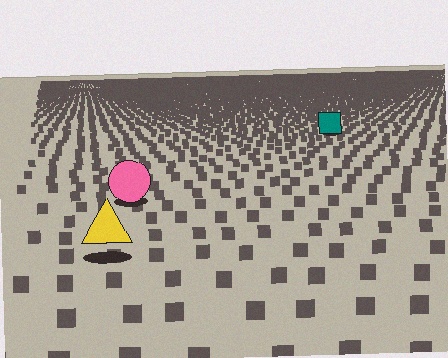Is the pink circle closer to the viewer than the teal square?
Yes. The pink circle is closer — you can tell from the texture gradient: the ground texture is coarser near it.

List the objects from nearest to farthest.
From nearest to farthest: the yellow triangle, the pink circle, the teal square.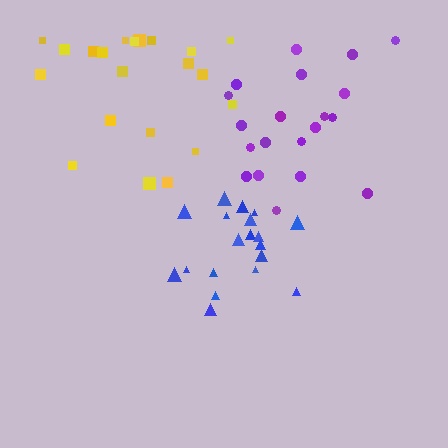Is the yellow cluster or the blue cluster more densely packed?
Blue.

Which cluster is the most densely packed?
Blue.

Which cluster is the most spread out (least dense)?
Purple.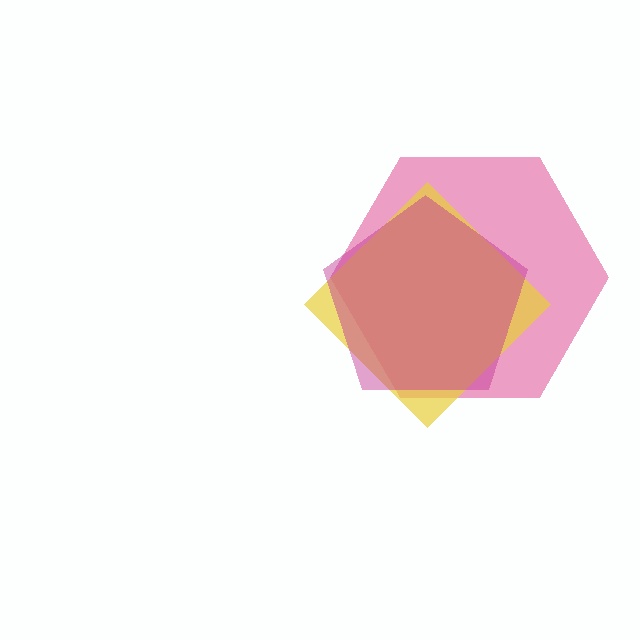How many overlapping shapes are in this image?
There are 3 overlapping shapes in the image.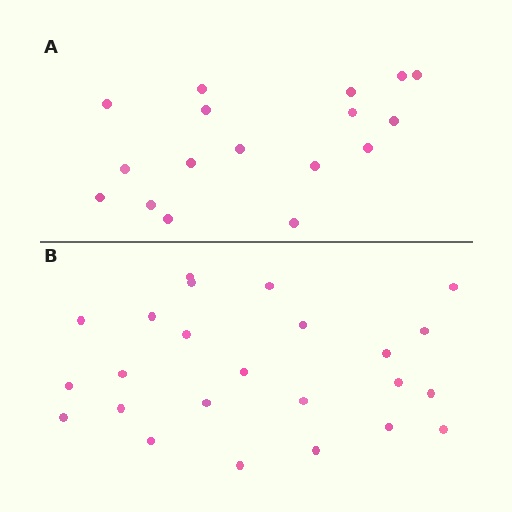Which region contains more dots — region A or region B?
Region B (the bottom region) has more dots.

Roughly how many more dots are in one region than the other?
Region B has roughly 8 or so more dots than region A.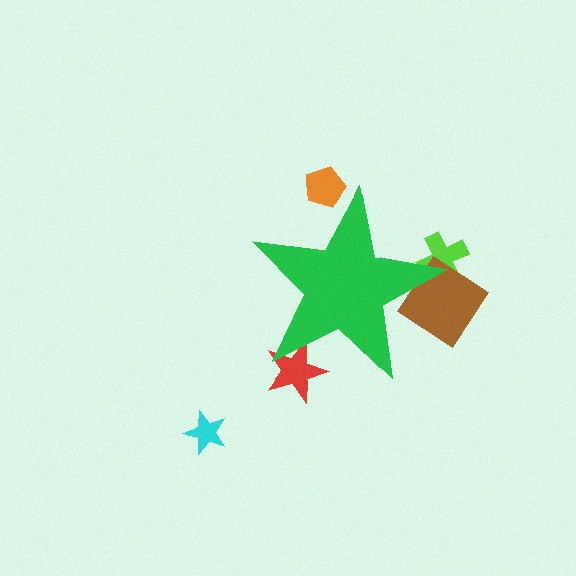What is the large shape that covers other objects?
A green star.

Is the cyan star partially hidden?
No, the cyan star is fully visible.